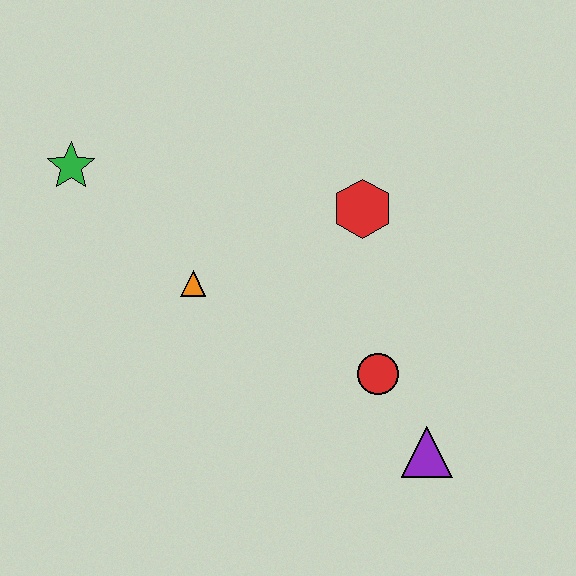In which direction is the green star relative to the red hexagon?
The green star is to the left of the red hexagon.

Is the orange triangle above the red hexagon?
No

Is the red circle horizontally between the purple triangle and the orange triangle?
Yes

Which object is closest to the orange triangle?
The green star is closest to the orange triangle.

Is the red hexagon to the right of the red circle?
No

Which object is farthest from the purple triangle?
The green star is farthest from the purple triangle.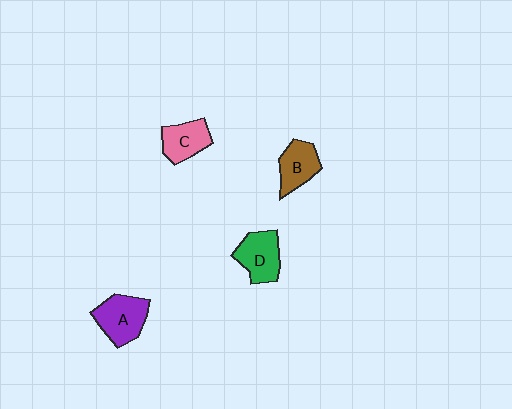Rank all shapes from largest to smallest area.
From largest to smallest: A (purple), D (green), B (brown), C (pink).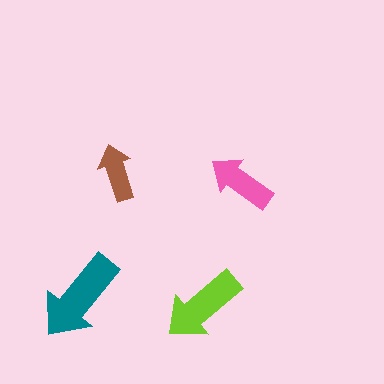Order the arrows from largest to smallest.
the teal one, the lime one, the pink one, the brown one.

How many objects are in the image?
There are 4 objects in the image.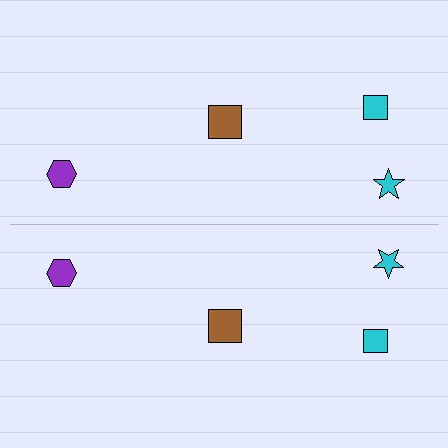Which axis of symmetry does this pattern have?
The pattern has a horizontal axis of symmetry running through the center of the image.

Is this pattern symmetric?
Yes, this pattern has bilateral (reflection) symmetry.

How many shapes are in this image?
There are 8 shapes in this image.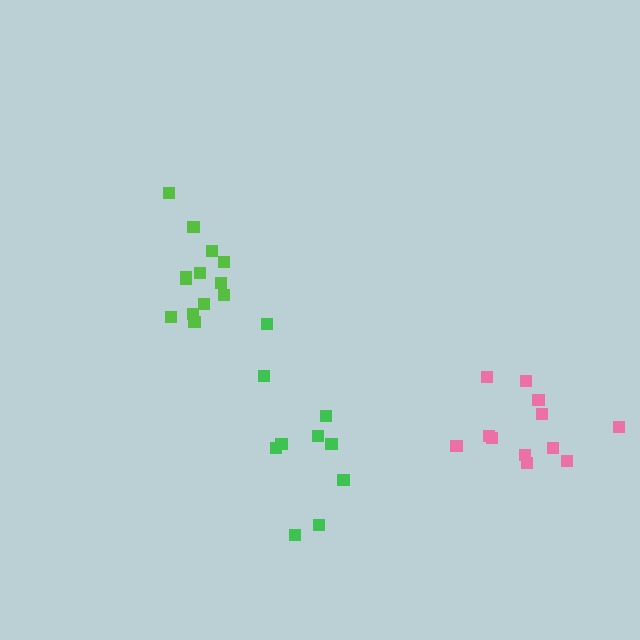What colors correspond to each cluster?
The clusters are colored: lime, green, pink.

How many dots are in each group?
Group 1: 13 dots, Group 2: 10 dots, Group 3: 12 dots (35 total).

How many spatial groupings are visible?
There are 3 spatial groupings.